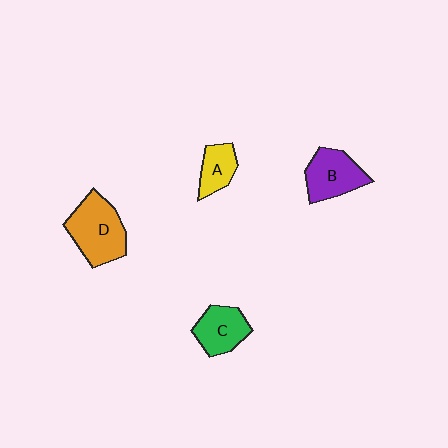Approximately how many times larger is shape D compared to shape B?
Approximately 1.3 times.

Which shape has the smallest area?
Shape A (yellow).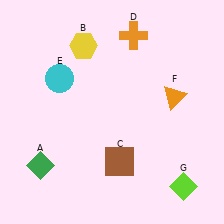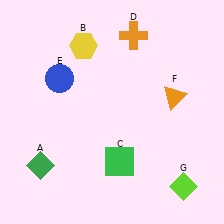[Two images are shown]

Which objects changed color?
C changed from brown to green. E changed from cyan to blue.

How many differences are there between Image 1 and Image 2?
There are 2 differences between the two images.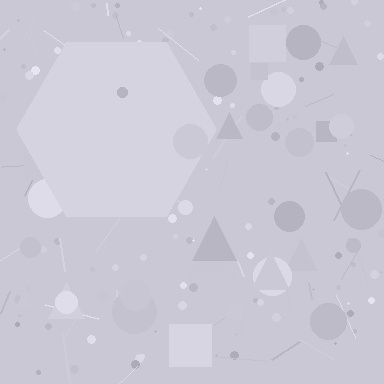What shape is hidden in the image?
A hexagon is hidden in the image.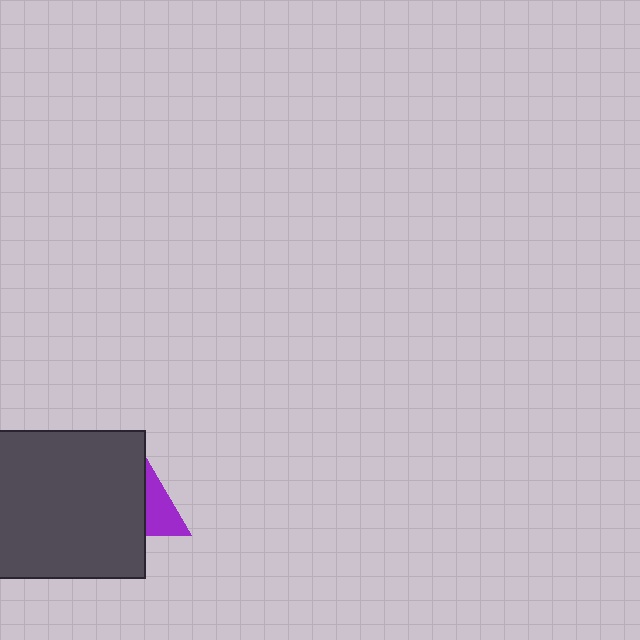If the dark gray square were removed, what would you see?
You would see the complete purple triangle.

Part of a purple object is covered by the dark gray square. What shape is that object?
It is a triangle.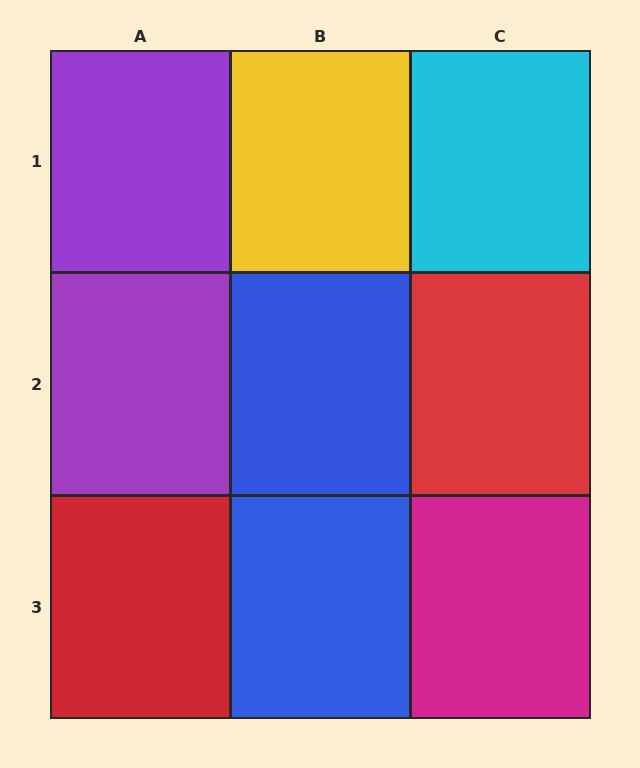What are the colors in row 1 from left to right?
Purple, yellow, cyan.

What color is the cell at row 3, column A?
Red.